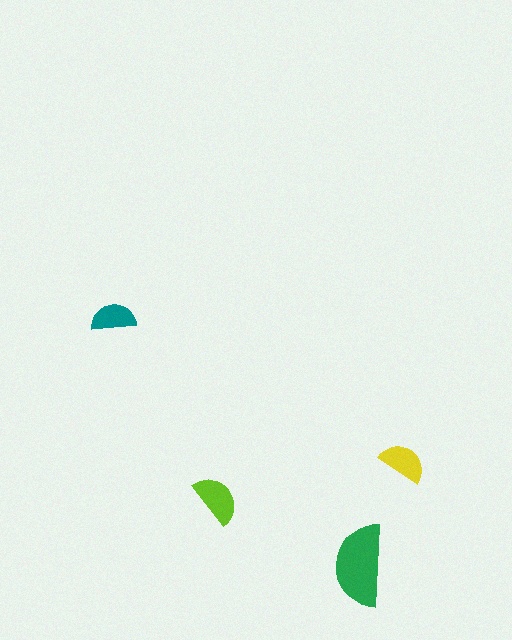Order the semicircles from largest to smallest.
the green one, the lime one, the yellow one, the teal one.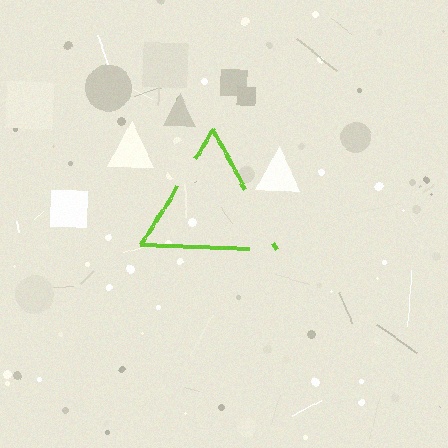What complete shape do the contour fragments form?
The contour fragments form a triangle.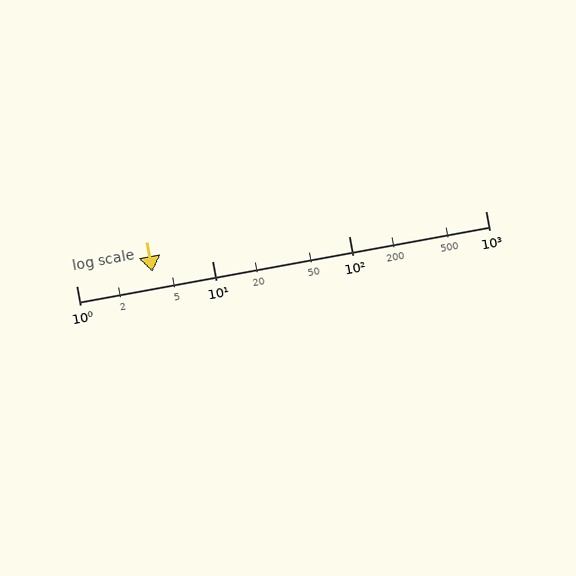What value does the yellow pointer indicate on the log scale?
The pointer indicates approximately 3.6.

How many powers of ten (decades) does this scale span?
The scale spans 3 decades, from 1 to 1000.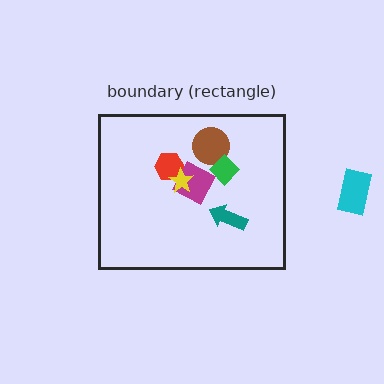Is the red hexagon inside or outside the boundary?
Inside.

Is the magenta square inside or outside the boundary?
Inside.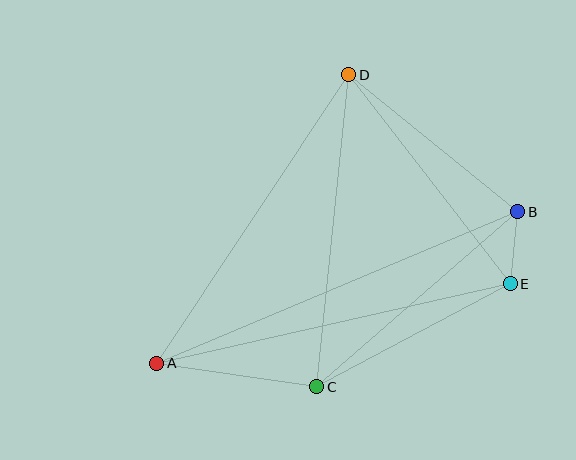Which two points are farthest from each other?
Points A and B are farthest from each other.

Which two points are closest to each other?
Points B and E are closest to each other.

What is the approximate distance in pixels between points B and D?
The distance between B and D is approximately 217 pixels.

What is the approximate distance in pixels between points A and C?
The distance between A and C is approximately 162 pixels.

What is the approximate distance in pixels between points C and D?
The distance between C and D is approximately 313 pixels.